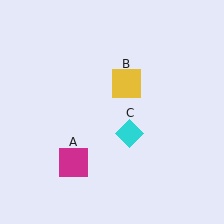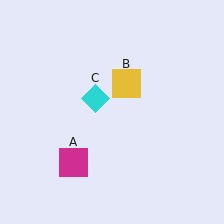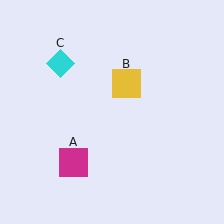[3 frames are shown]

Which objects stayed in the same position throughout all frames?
Magenta square (object A) and yellow square (object B) remained stationary.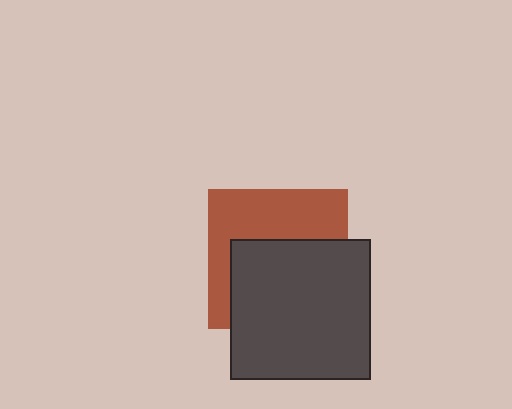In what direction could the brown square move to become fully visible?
The brown square could move up. That would shift it out from behind the dark gray square entirely.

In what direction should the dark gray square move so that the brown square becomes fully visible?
The dark gray square should move down. That is the shortest direction to clear the overlap and leave the brown square fully visible.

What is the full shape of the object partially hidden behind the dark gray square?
The partially hidden object is a brown square.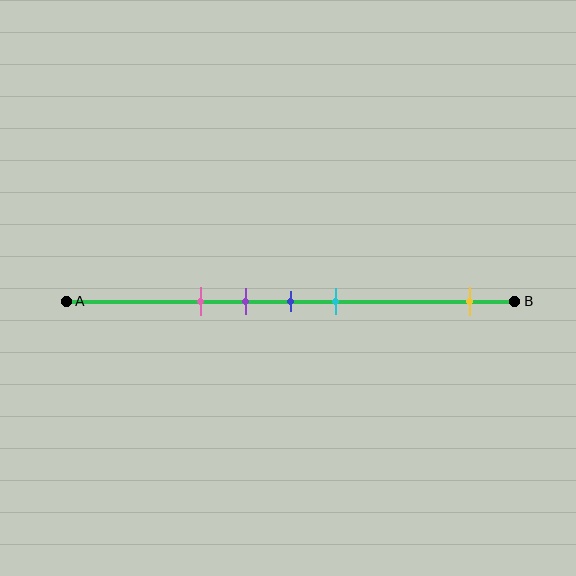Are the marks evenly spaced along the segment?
No, the marks are not evenly spaced.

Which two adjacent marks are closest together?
The purple and blue marks are the closest adjacent pair.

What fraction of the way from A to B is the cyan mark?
The cyan mark is approximately 60% (0.6) of the way from A to B.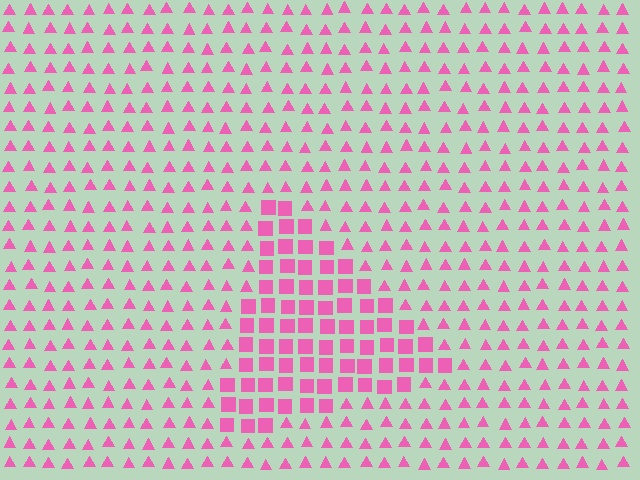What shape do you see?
I see a triangle.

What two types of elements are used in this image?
The image uses squares inside the triangle region and triangles outside it.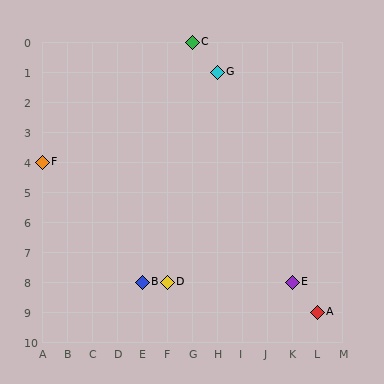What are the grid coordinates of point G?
Point G is at grid coordinates (H, 1).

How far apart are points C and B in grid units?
Points C and B are 2 columns and 8 rows apart (about 8.2 grid units diagonally).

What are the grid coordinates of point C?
Point C is at grid coordinates (G, 0).